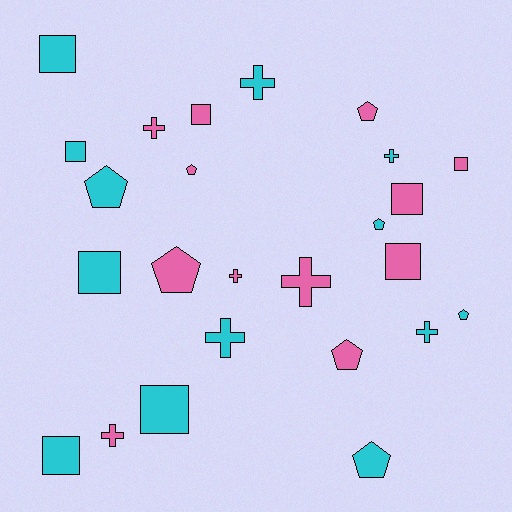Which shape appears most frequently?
Square, with 9 objects.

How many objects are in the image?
There are 25 objects.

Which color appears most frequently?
Cyan, with 13 objects.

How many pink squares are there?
There are 4 pink squares.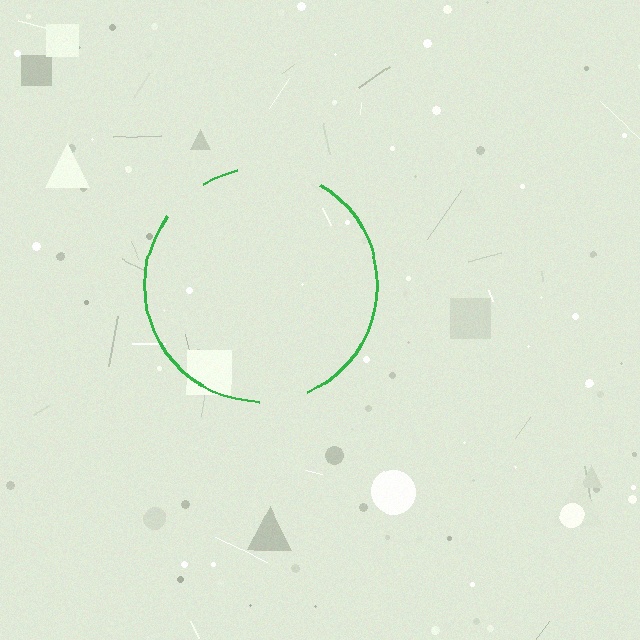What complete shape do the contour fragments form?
The contour fragments form a circle.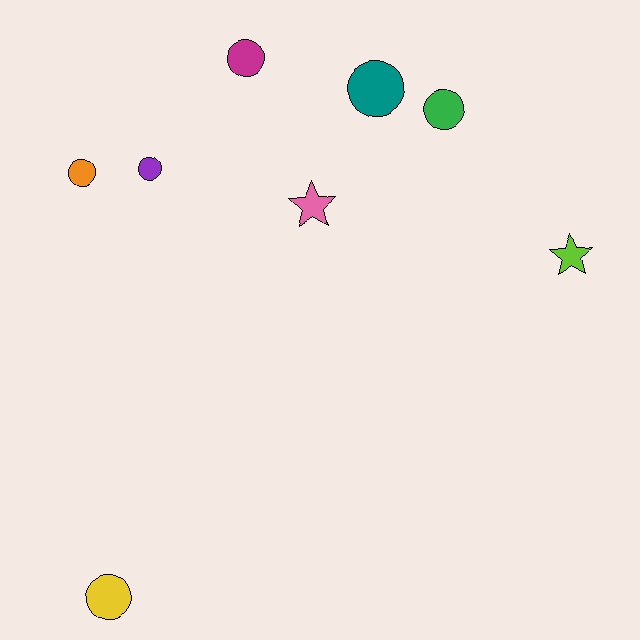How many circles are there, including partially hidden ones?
There are 6 circles.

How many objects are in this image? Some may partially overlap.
There are 8 objects.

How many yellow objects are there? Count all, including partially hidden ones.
There is 1 yellow object.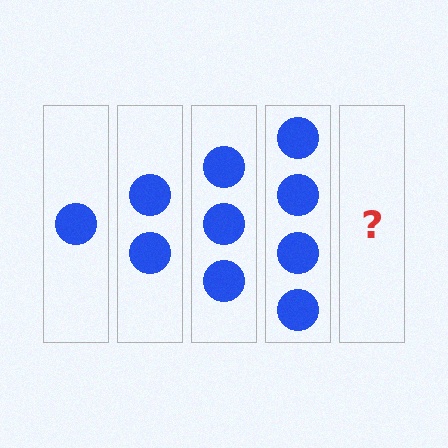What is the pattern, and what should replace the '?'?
The pattern is that each step adds one more circle. The '?' should be 5 circles.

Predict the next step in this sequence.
The next step is 5 circles.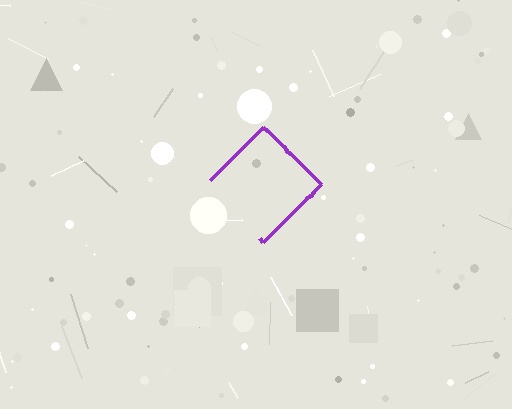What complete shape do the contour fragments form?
The contour fragments form a diamond.